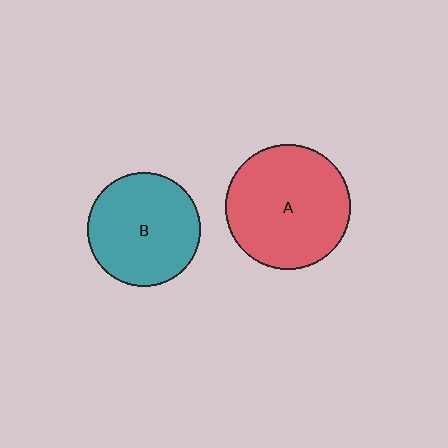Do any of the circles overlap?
No, none of the circles overlap.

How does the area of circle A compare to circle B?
Approximately 1.2 times.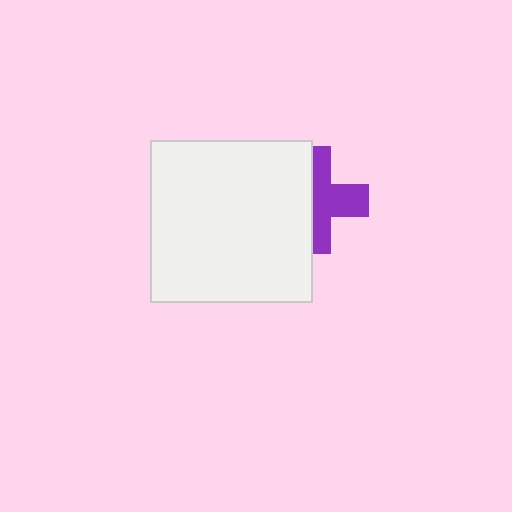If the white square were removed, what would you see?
You would see the complete purple cross.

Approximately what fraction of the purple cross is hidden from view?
Roughly 48% of the purple cross is hidden behind the white square.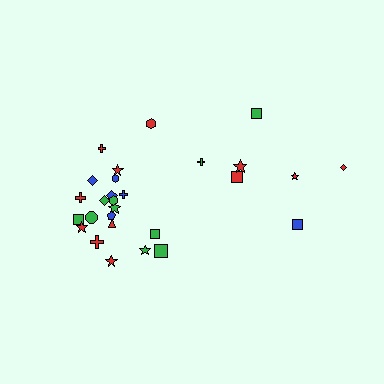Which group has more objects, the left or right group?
The left group.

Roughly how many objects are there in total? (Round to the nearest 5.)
Roughly 30 objects in total.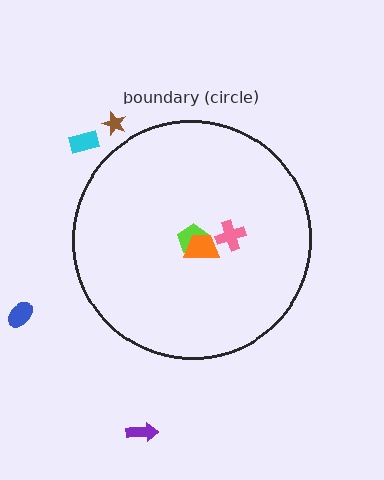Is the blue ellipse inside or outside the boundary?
Outside.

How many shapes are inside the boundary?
3 inside, 4 outside.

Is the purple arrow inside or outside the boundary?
Outside.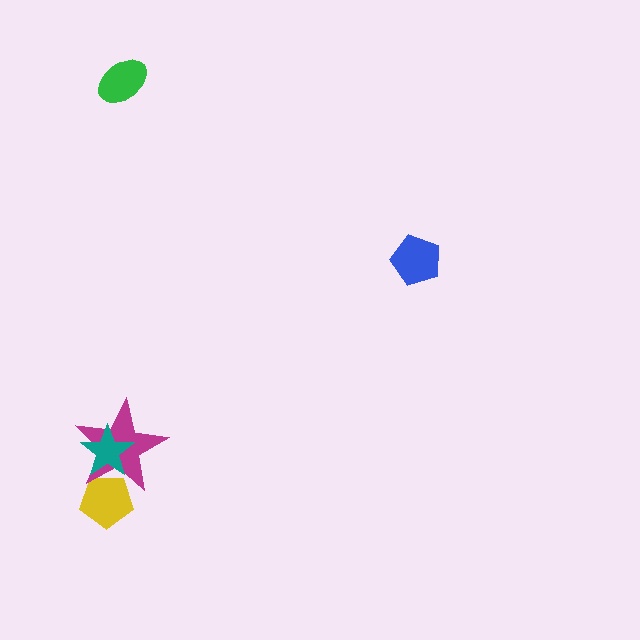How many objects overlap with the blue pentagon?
0 objects overlap with the blue pentagon.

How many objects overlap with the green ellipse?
0 objects overlap with the green ellipse.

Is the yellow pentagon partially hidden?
Yes, it is partially covered by another shape.